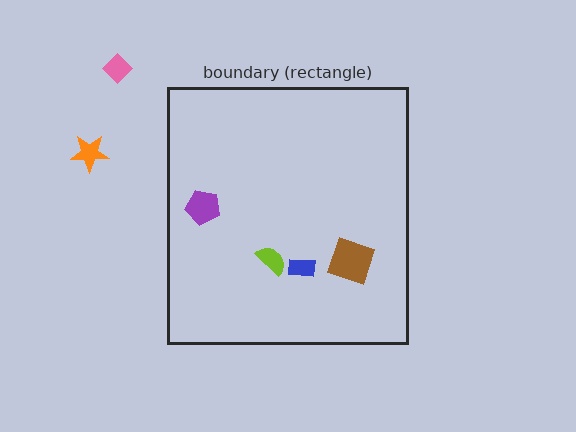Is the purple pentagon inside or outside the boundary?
Inside.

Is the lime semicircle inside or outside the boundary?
Inside.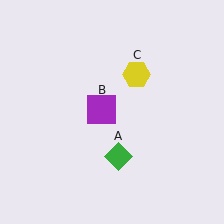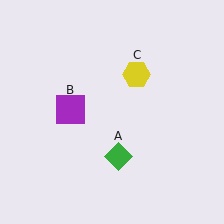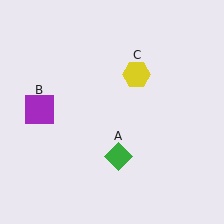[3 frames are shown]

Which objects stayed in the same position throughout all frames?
Green diamond (object A) and yellow hexagon (object C) remained stationary.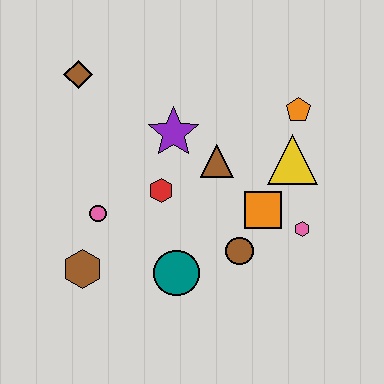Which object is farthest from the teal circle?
The brown diamond is farthest from the teal circle.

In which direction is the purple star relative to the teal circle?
The purple star is above the teal circle.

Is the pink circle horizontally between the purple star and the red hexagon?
No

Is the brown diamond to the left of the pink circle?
Yes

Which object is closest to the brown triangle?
The purple star is closest to the brown triangle.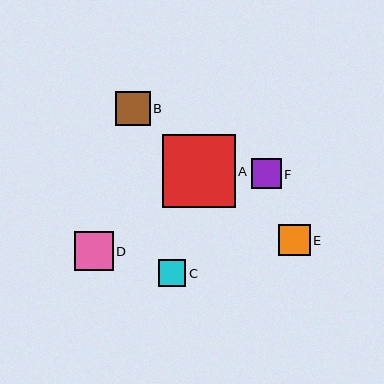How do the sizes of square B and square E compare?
Square B and square E are approximately the same size.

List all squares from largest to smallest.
From largest to smallest: A, D, B, E, F, C.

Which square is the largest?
Square A is the largest with a size of approximately 73 pixels.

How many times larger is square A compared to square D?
Square A is approximately 1.9 times the size of square D.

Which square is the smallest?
Square C is the smallest with a size of approximately 27 pixels.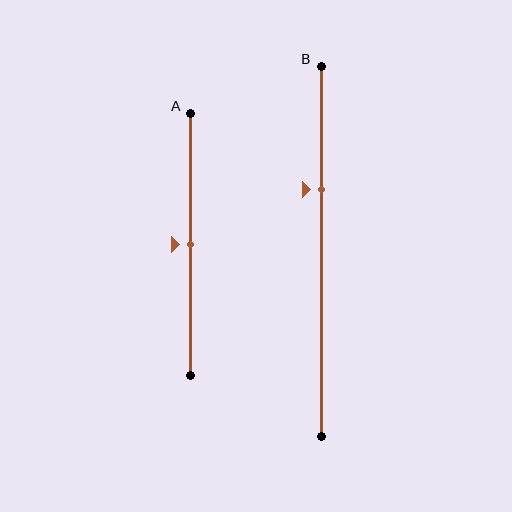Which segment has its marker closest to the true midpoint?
Segment A has its marker closest to the true midpoint.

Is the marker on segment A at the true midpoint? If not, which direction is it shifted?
Yes, the marker on segment A is at the true midpoint.